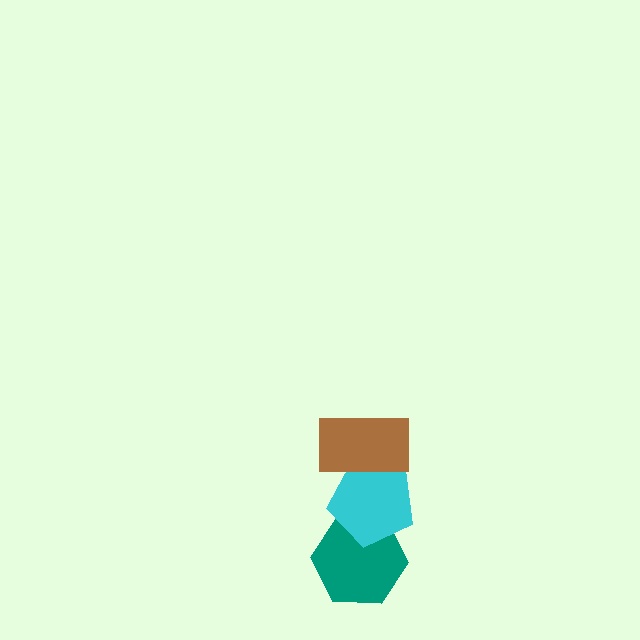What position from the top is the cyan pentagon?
The cyan pentagon is 2nd from the top.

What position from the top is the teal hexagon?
The teal hexagon is 3rd from the top.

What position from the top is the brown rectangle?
The brown rectangle is 1st from the top.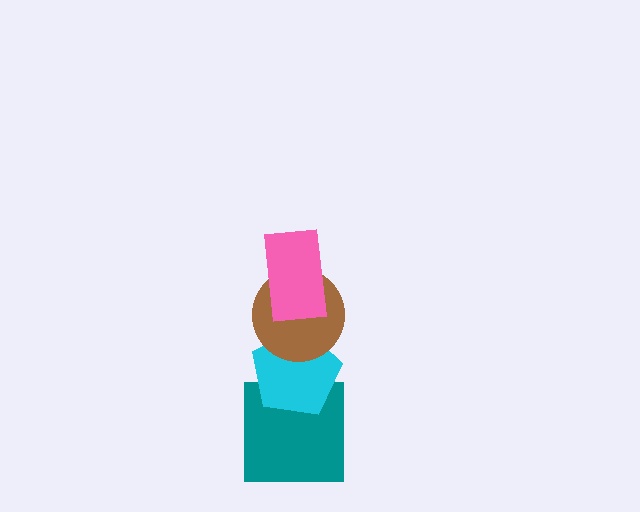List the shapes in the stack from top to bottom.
From top to bottom: the pink rectangle, the brown circle, the cyan pentagon, the teal square.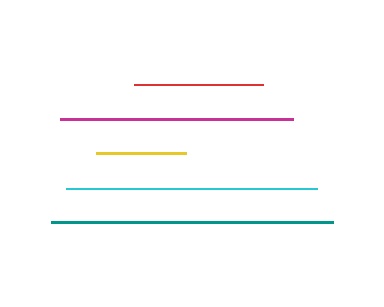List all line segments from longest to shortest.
From longest to shortest: teal, cyan, magenta, red, yellow.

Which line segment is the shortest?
The yellow line is the shortest at approximately 90 pixels.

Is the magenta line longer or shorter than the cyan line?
The cyan line is longer than the magenta line.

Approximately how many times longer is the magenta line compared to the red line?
The magenta line is approximately 1.8 times the length of the red line.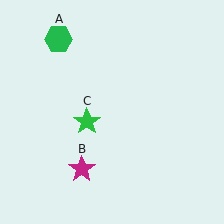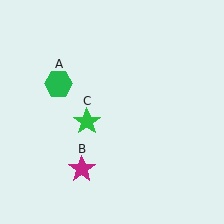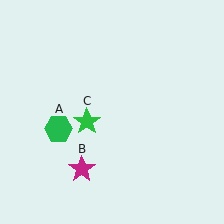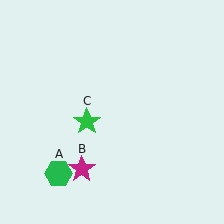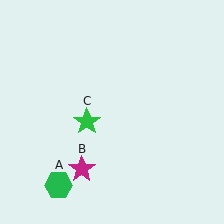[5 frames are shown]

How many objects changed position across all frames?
1 object changed position: green hexagon (object A).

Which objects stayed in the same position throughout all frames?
Magenta star (object B) and green star (object C) remained stationary.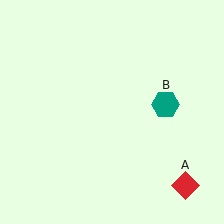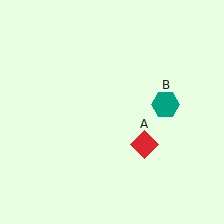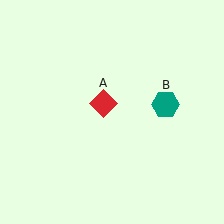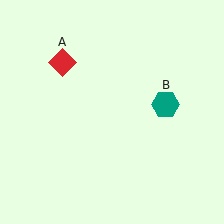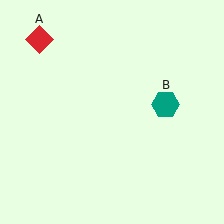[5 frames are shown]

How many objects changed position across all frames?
1 object changed position: red diamond (object A).